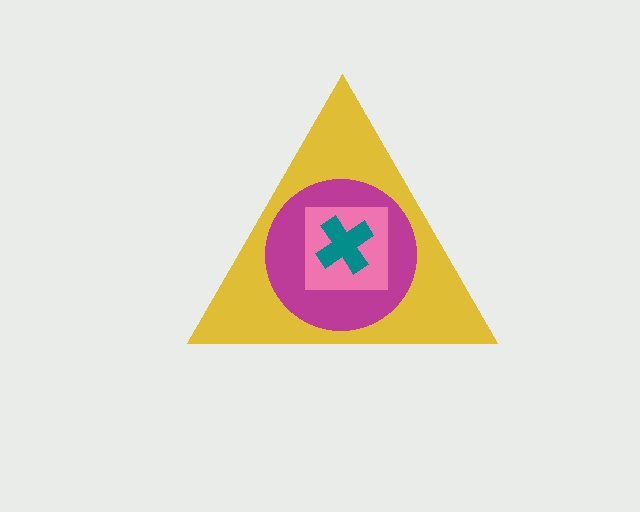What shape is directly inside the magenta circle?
The pink square.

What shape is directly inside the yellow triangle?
The magenta circle.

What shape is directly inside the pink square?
The teal cross.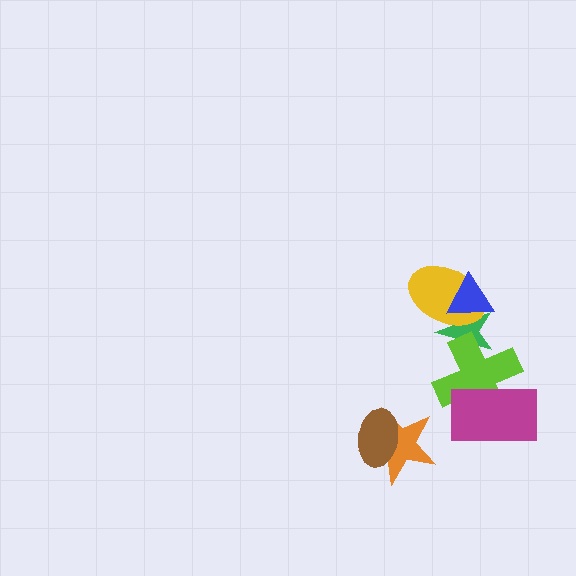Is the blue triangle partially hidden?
No, no other shape covers it.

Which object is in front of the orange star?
The brown ellipse is in front of the orange star.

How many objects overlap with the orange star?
1 object overlaps with the orange star.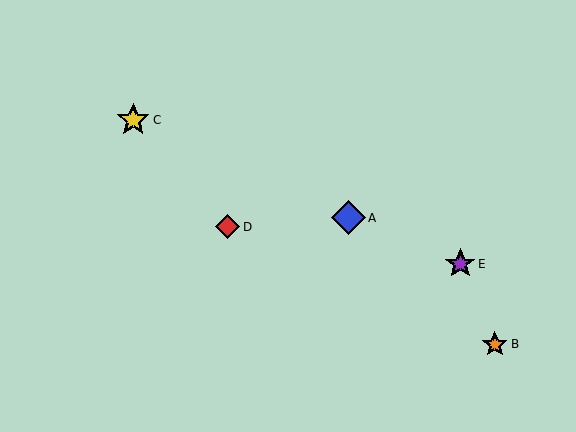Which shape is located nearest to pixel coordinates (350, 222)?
The blue diamond (labeled A) at (349, 218) is nearest to that location.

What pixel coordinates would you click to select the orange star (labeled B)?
Click at (495, 344) to select the orange star B.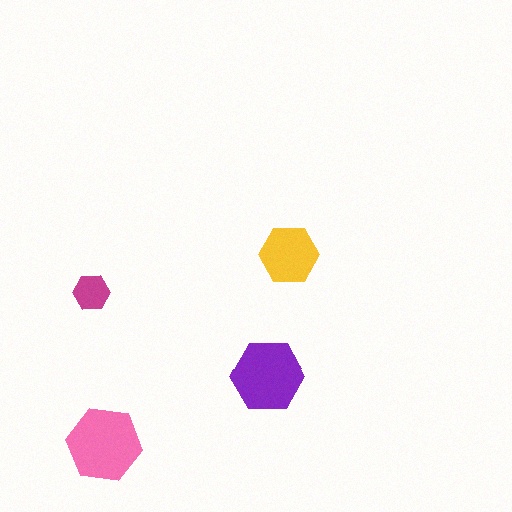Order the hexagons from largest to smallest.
the pink one, the purple one, the yellow one, the magenta one.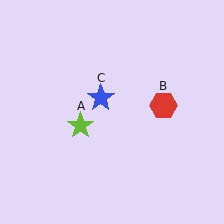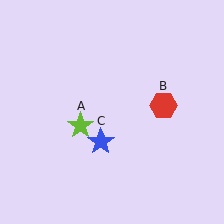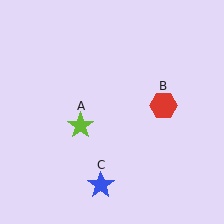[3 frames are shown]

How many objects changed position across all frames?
1 object changed position: blue star (object C).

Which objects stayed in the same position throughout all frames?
Lime star (object A) and red hexagon (object B) remained stationary.